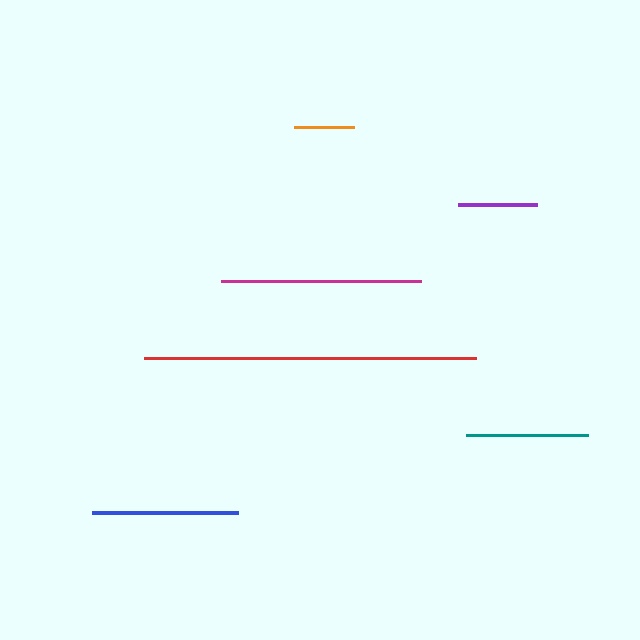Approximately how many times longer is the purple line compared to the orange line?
The purple line is approximately 1.3 times the length of the orange line.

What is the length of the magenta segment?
The magenta segment is approximately 200 pixels long.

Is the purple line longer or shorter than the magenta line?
The magenta line is longer than the purple line.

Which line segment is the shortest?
The orange line is the shortest at approximately 61 pixels.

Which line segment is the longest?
The red line is the longest at approximately 332 pixels.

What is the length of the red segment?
The red segment is approximately 332 pixels long.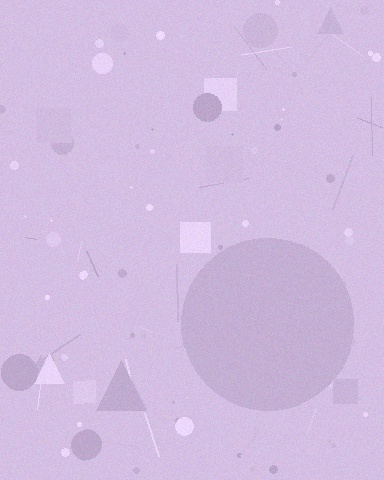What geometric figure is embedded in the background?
A circle is embedded in the background.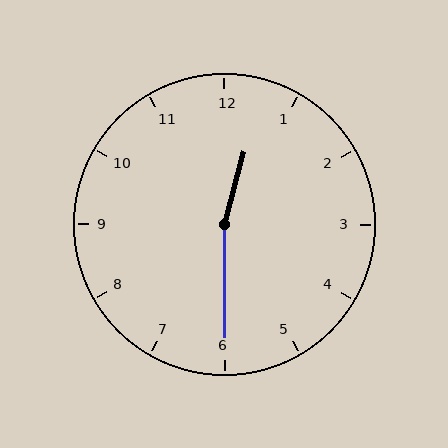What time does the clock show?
12:30.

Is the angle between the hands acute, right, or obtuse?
It is obtuse.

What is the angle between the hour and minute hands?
Approximately 165 degrees.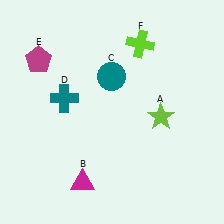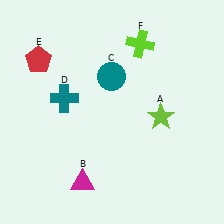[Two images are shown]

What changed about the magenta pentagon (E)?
In Image 1, E is magenta. In Image 2, it changed to red.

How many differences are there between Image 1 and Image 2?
There is 1 difference between the two images.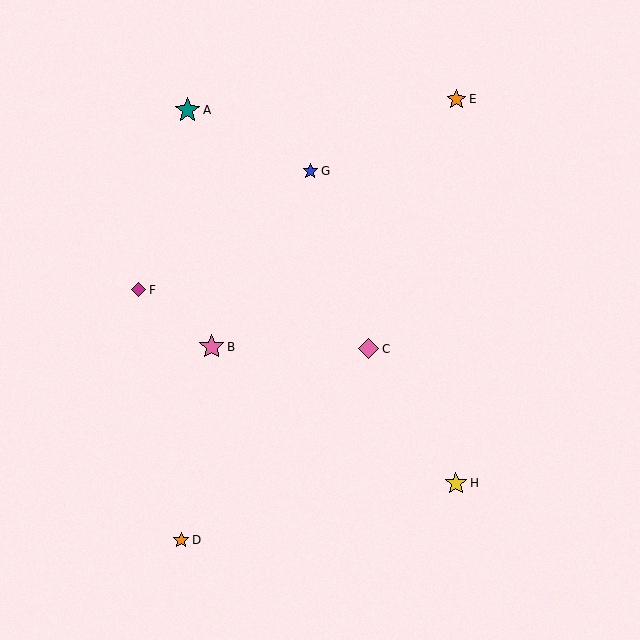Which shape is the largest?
The teal star (labeled A) is the largest.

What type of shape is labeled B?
Shape B is a pink star.